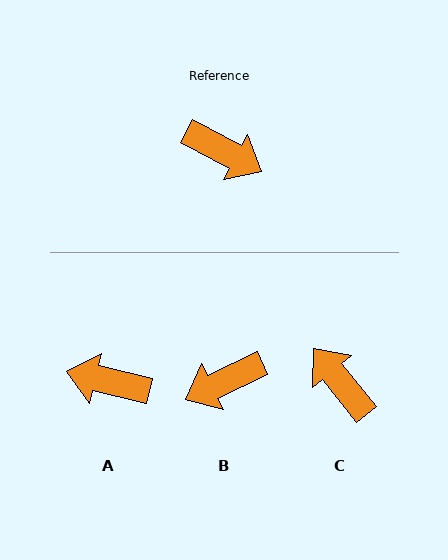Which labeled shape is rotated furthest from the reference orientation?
A, about 165 degrees away.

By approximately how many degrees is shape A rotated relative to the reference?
Approximately 165 degrees clockwise.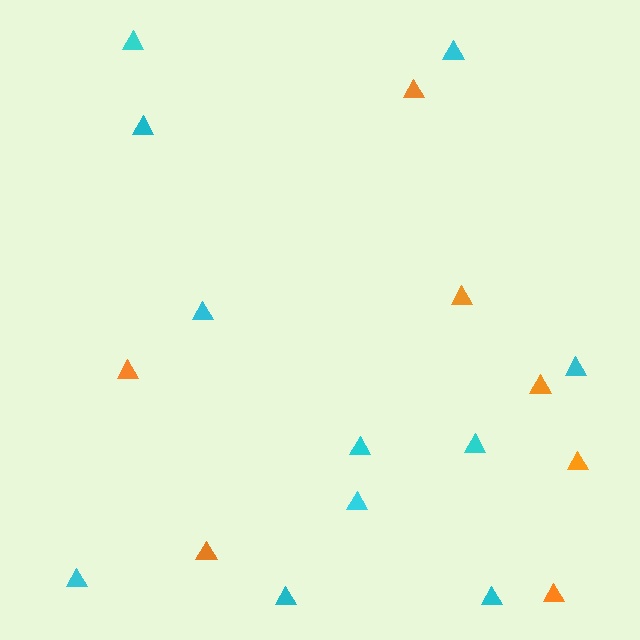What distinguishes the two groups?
There are 2 groups: one group of cyan triangles (11) and one group of orange triangles (7).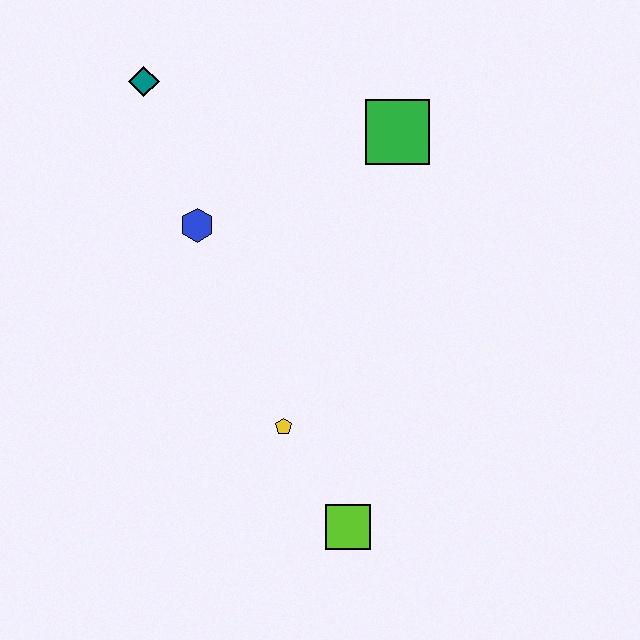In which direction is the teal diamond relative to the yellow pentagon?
The teal diamond is above the yellow pentagon.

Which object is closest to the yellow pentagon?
The lime square is closest to the yellow pentagon.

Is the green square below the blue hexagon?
No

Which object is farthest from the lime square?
The teal diamond is farthest from the lime square.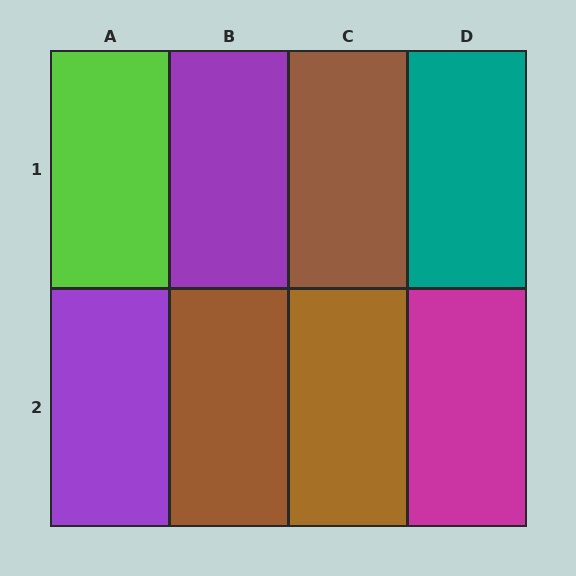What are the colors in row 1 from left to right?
Lime, purple, brown, teal.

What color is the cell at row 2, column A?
Purple.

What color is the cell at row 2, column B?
Brown.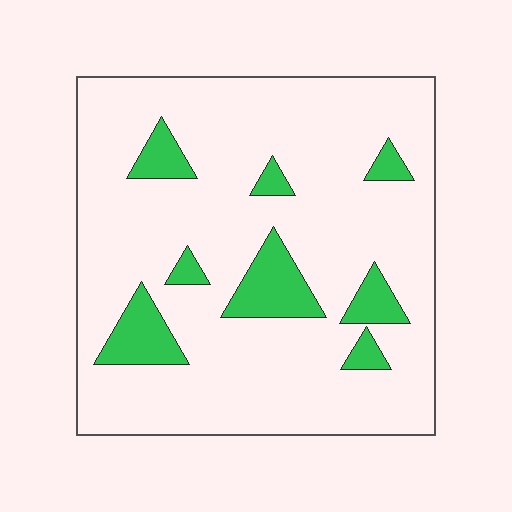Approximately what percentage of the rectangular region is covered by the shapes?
Approximately 15%.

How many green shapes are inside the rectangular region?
8.